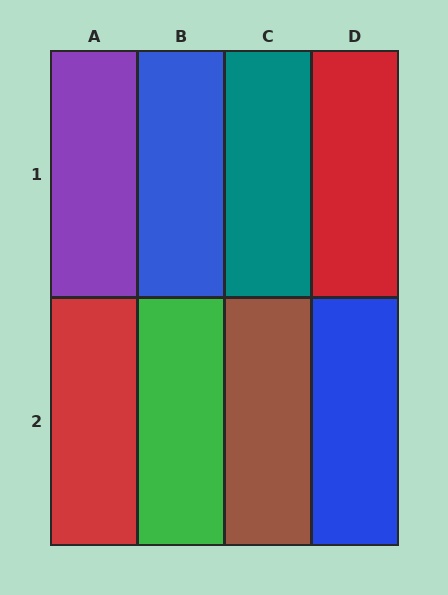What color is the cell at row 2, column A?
Red.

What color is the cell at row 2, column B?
Green.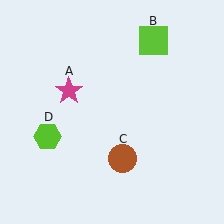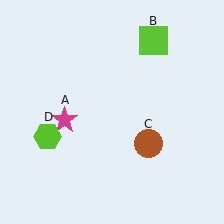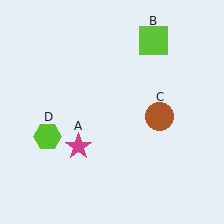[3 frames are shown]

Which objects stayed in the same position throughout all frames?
Lime square (object B) and lime hexagon (object D) remained stationary.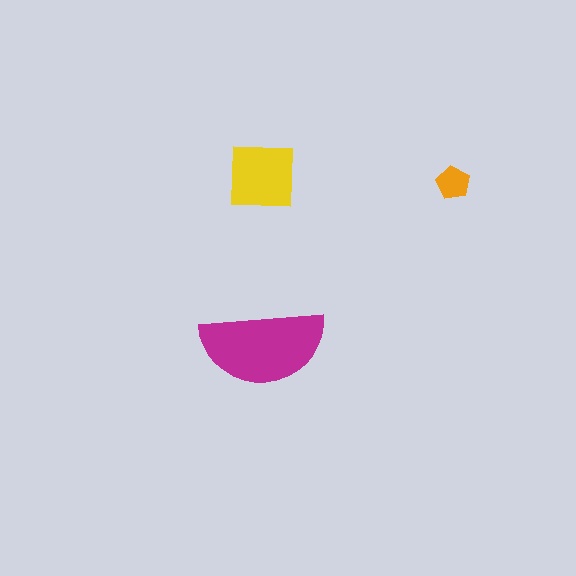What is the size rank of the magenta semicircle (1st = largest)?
1st.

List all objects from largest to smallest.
The magenta semicircle, the yellow square, the orange pentagon.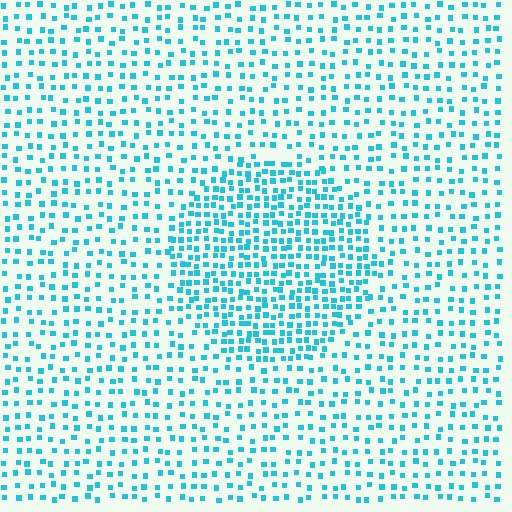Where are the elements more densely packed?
The elements are more densely packed inside the circle boundary.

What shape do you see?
I see a circle.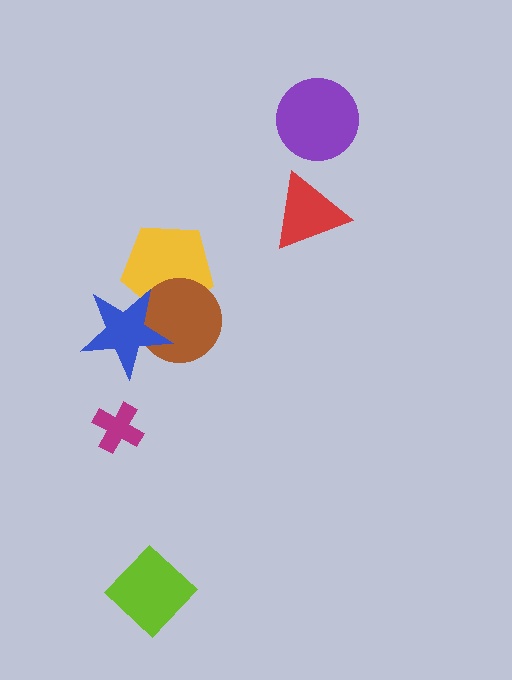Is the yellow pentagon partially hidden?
Yes, it is partially covered by another shape.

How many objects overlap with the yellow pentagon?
2 objects overlap with the yellow pentagon.